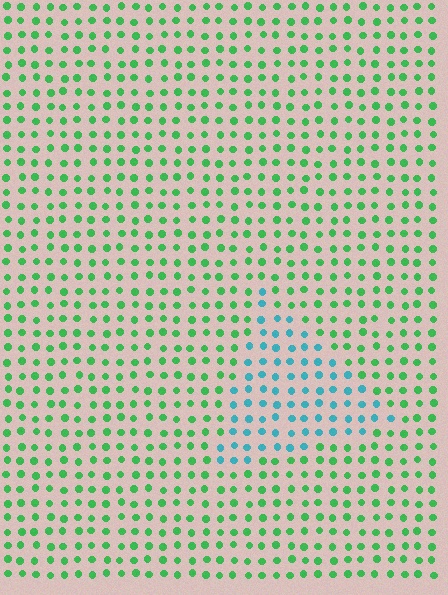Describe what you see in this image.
The image is filled with small green elements in a uniform arrangement. A triangle-shaped region is visible where the elements are tinted to a slightly different hue, forming a subtle color boundary.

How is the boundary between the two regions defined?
The boundary is defined purely by a slight shift in hue (about 54 degrees). Spacing, size, and orientation are identical on both sides.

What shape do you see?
I see a triangle.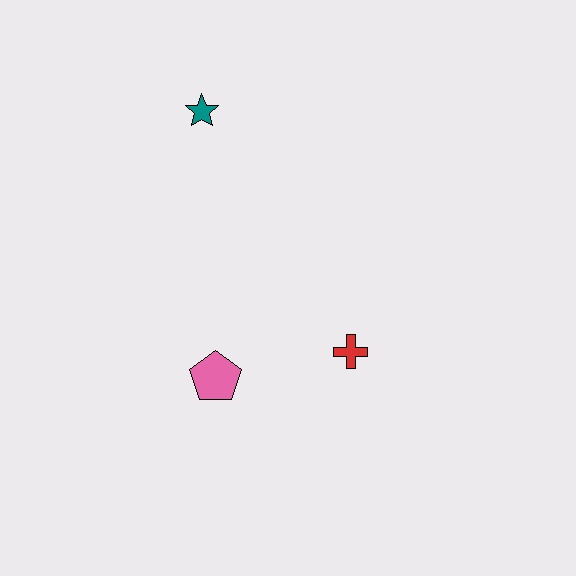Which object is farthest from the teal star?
The red cross is farthest from the teal star.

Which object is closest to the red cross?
The pink pentagon is closest to the red cross.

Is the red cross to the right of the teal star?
Yes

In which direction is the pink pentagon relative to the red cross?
The pink pentagon is to the left of the red cross.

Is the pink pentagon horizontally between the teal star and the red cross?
Yes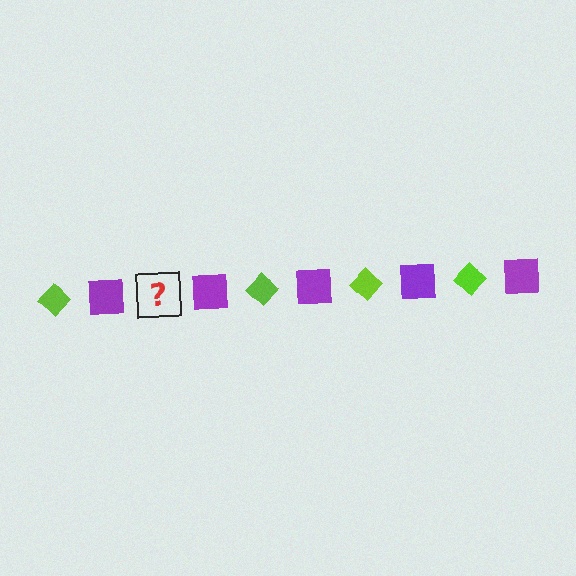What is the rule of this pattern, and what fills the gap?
The rule is that the pattern alternates between lime diamond and purple square. The gap should be filled with a lime diamond.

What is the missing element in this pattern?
The missing element is a lime diamond.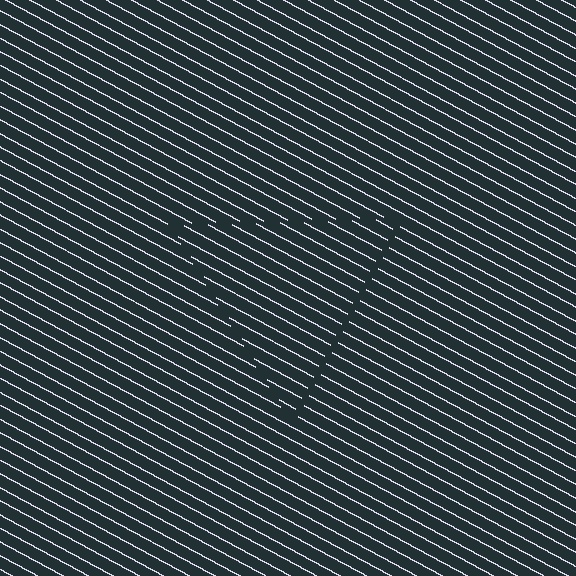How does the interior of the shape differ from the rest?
The interior of the shape contains the same grating, shifted by half a period — the contour is defined by the phase discontinuity where line-ends from the inner and outer gratings abut.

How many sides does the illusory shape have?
3 sides — the line-ends trace a triangle.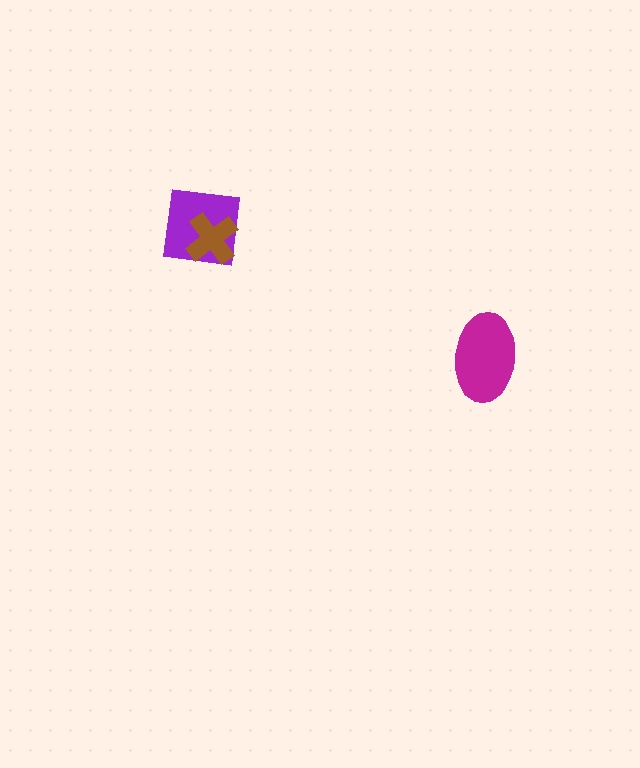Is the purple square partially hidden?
Yes, it is partially covered by another shape.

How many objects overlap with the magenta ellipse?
0 objects overlap with the magenta ellipse.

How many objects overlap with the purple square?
1 object overlaps with the purple square.